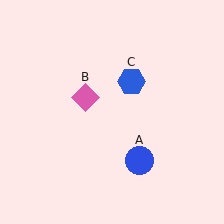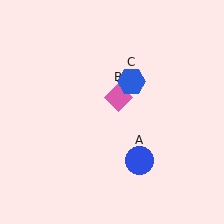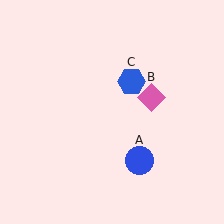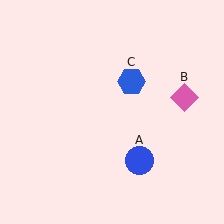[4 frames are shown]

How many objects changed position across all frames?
1 object changed position: pink diamond (object B).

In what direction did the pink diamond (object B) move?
The pink diamond (object B) moved right.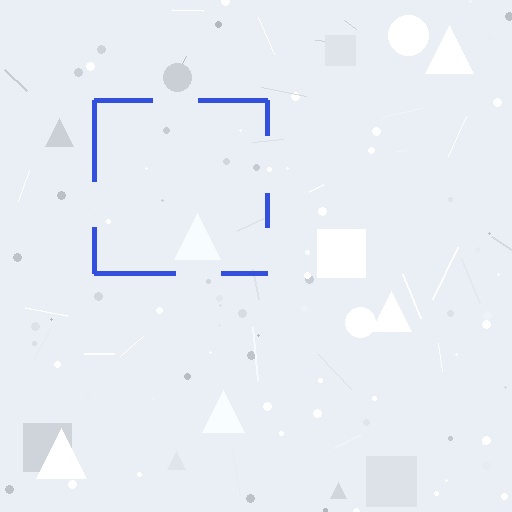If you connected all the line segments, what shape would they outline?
They would outline a square.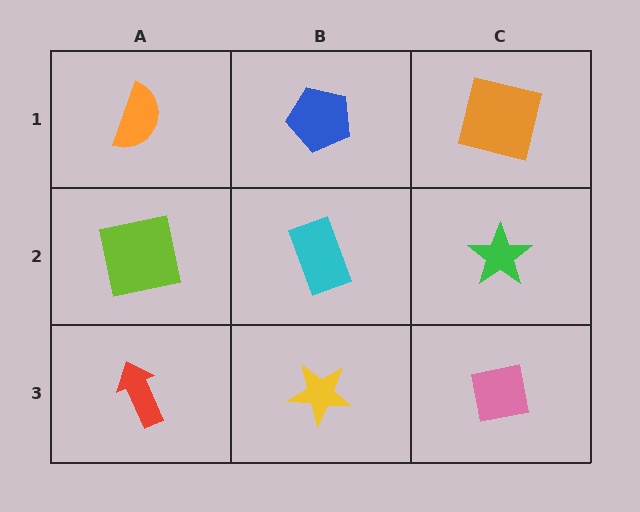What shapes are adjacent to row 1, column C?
A green star (row 2, column C), a blue pentagon (row 1, column B).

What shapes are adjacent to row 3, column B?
A cyan rectangle (row 2, column B), a red arrow (row 3, column A), a pink square (row 3, column C).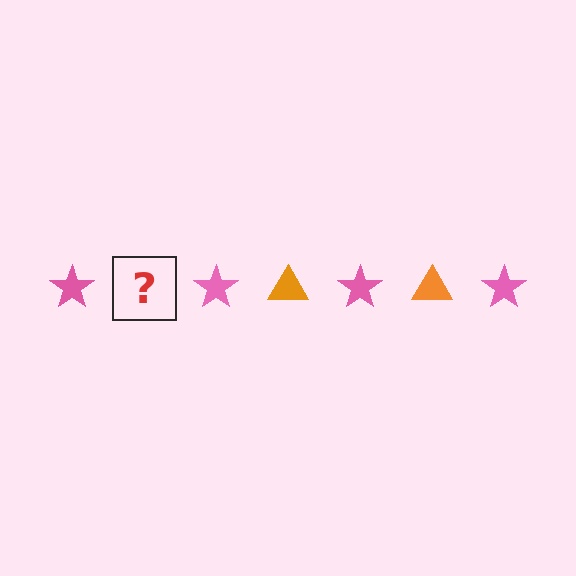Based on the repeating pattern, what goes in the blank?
The blank should be an orange triangle.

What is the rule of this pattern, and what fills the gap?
The rule is that the pattern alternates between pink star and orange triangle. The gap should be filled with an orange triangle.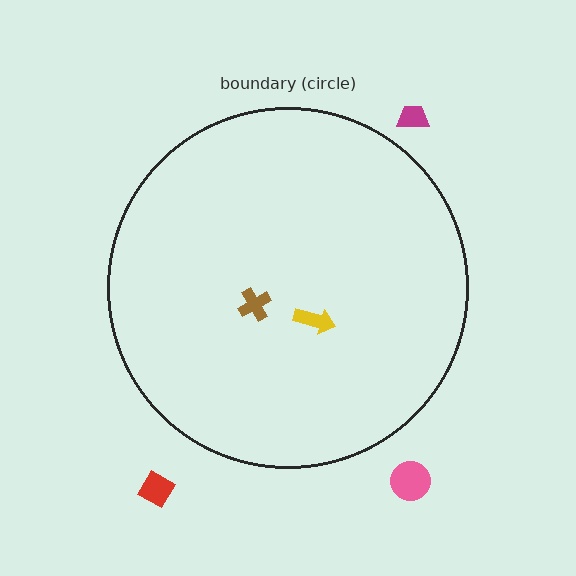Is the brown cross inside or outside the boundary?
Inside.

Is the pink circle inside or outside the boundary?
Outside.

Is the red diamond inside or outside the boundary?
Outside.